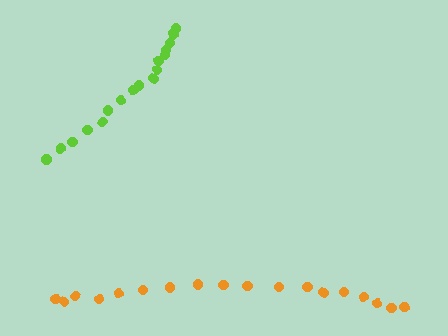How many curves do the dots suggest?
There are 2 distinct paths.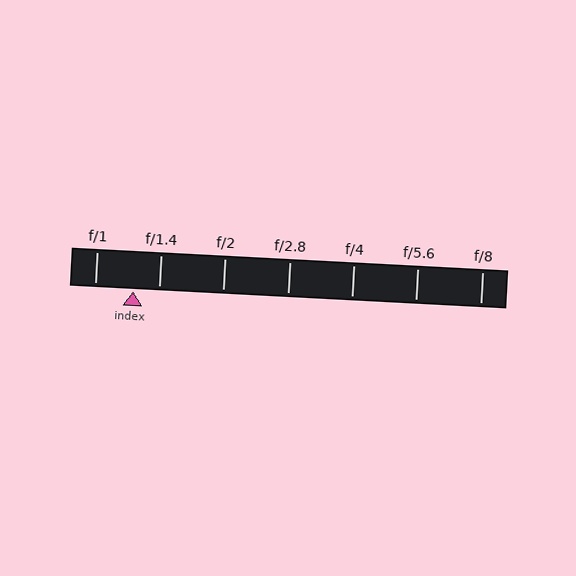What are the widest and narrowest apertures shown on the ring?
The widest aperture shown is f/1 and the narrowest is f/8.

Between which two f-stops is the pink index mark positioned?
The index mark is between f/1 and f/1.4.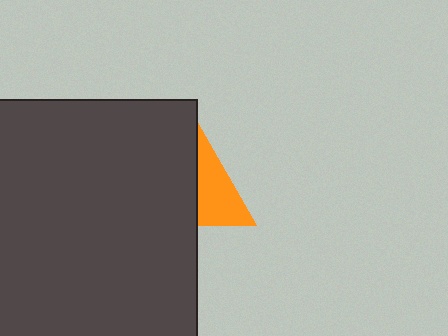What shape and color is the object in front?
The object in front is a dark gray rectangle.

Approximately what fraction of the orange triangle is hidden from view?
Roughly 56% of the orange triangle is hidden behind the dark gray rectangle.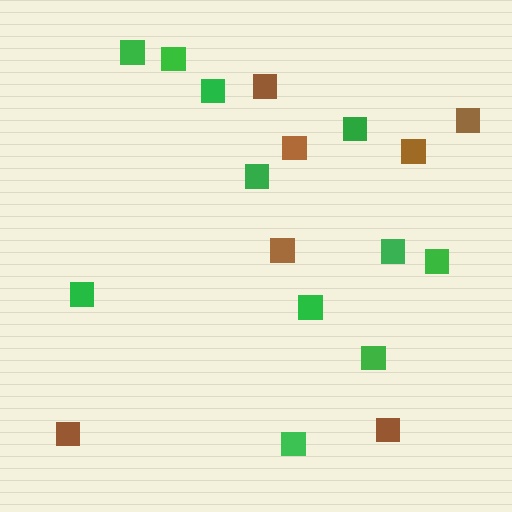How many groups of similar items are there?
There are 2 groups: one group of green squares (11) and one group of brown squares (7).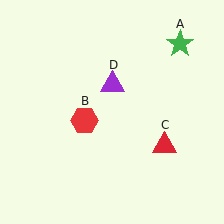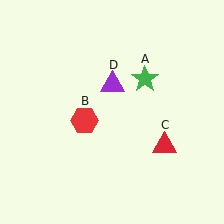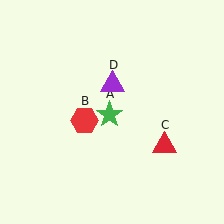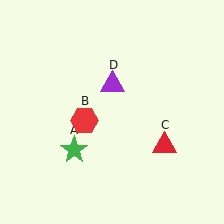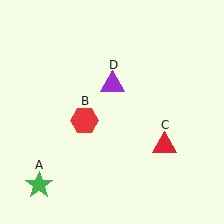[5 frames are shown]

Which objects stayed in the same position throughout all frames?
Red hexagon (object B) and red triangle (object C) and purple triangle (object D) remained stationary.